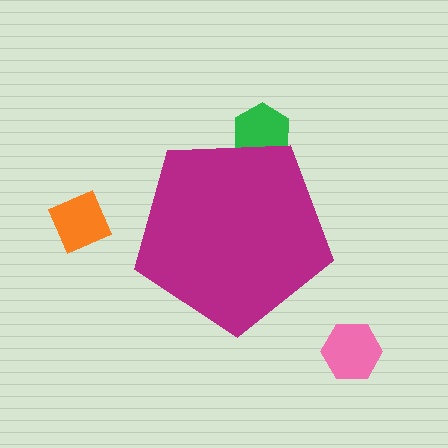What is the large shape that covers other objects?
A magenta pentagon.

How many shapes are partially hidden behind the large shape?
1 shape is partially hidden.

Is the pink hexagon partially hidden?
No, the pink hexagon is fully visible.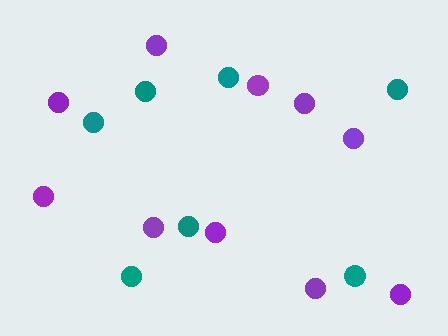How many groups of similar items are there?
There are 2 groups: one group of purple circles (10) and one group of teal circles (7).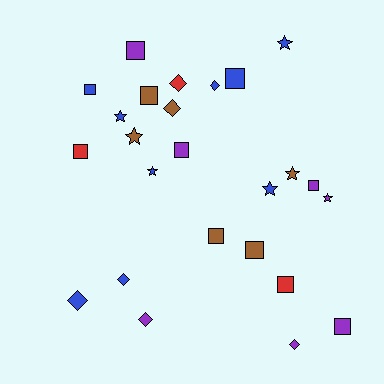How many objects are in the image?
There are 25 objects.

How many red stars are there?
There are no red stars.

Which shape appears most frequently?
Square, with 11 objects.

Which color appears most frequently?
Blue, with 9 objects.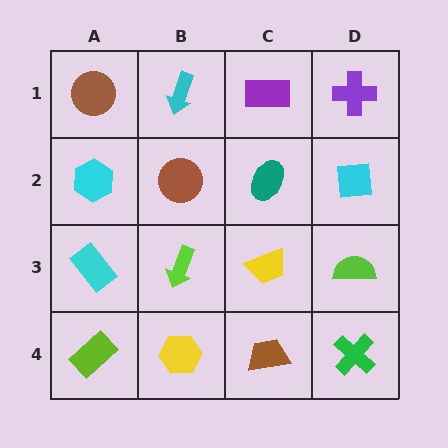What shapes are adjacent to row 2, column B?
A cyan arrow (row 1, column B), a lime arrow (row 3, column B), a cyan hexagon (row 2, column A), a teal ellipse (row 2, column C).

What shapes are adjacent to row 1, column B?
A brown circle (row 2, column B), a brown circle (row 1, column A), a purple rectangle (row 1, column C).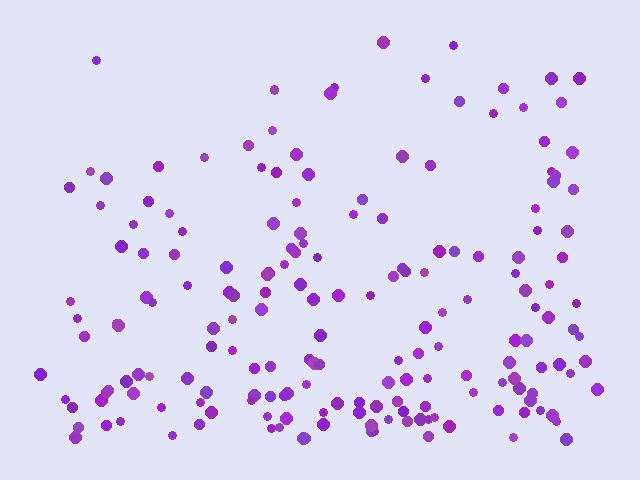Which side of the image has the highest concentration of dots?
The bottom.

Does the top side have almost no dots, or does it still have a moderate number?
Still a moderate number, just noticeably fewer than the bottom.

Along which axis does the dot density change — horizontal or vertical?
Vertical.